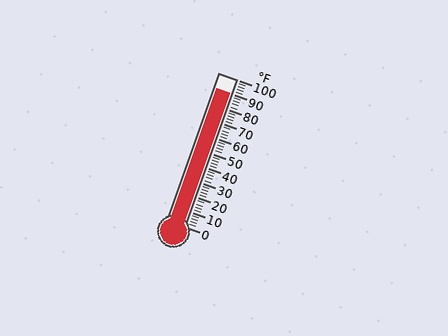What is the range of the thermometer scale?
The thermometer scale ranges from 0°F to 100°F.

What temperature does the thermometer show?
The thermometer shows approximately 90°F.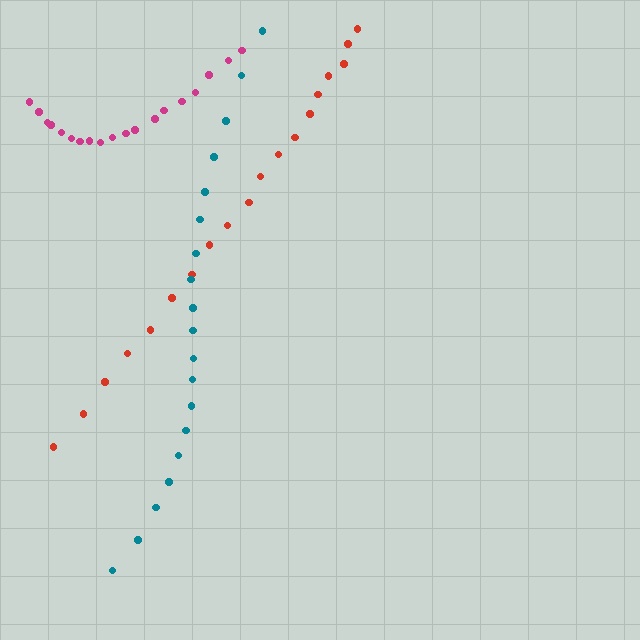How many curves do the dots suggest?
There are 3 distinct paths.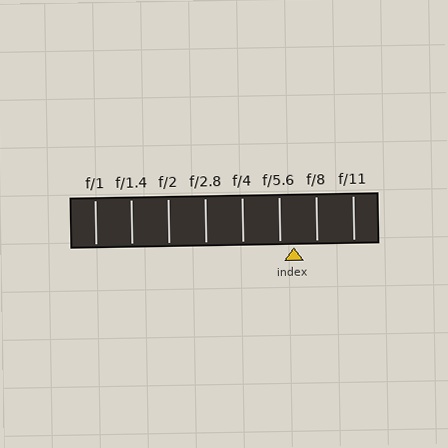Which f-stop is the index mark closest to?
The index mark is closest to f/5.6.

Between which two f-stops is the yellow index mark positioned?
The index mark is between f/5.6 and f/8.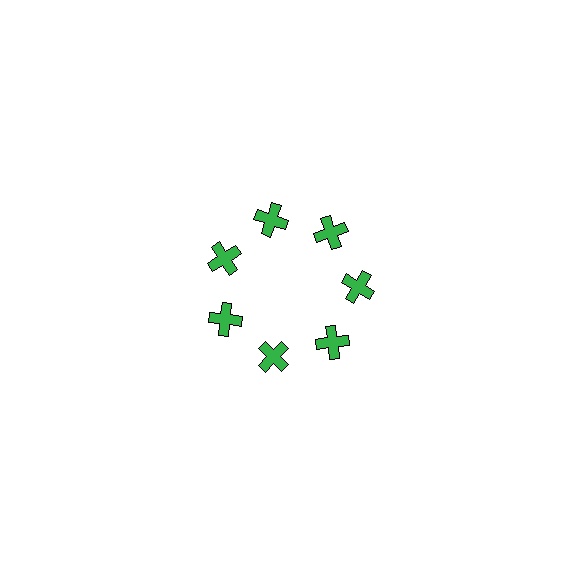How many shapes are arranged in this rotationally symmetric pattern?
There are 7 shapes, arranged in 7 groups of 1.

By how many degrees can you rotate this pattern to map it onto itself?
The pattern maps onto itself every 51 degrees of rotation.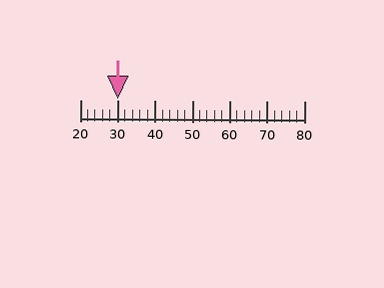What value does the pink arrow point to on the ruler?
The pink arrow points to approximately 30.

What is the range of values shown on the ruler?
The ruler shows values from 20 to 80.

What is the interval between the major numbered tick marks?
The major tick marks are spaced 10 units apart.